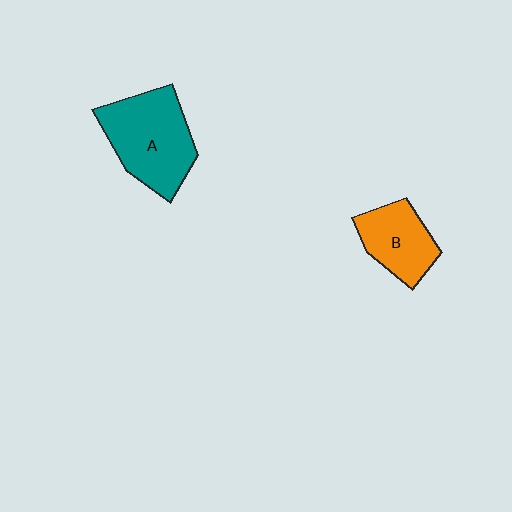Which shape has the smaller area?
Shape B (orange).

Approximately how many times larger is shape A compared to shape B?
Approximately 1.6 times.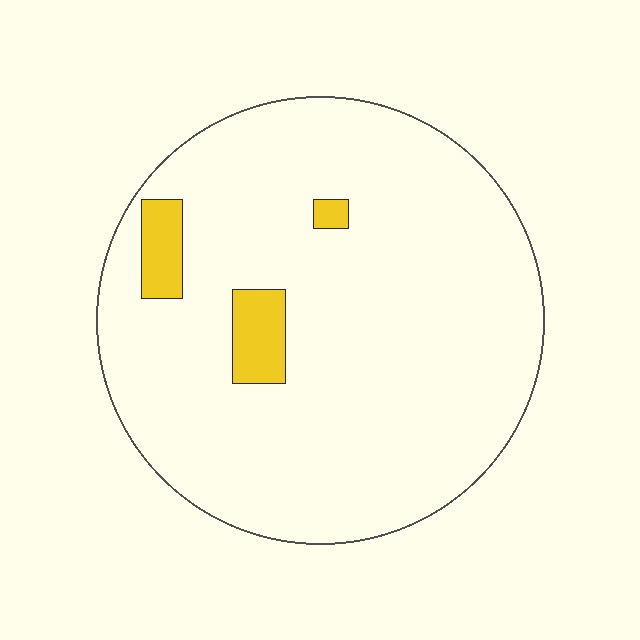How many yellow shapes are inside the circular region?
3.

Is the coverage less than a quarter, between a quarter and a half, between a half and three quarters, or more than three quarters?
Less than a quarter.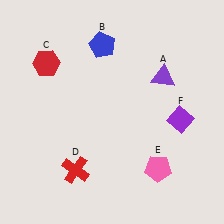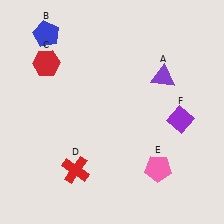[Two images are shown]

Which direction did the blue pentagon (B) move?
The blue pentagon (B) moved left.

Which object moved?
The blue pentagon (B) moved left.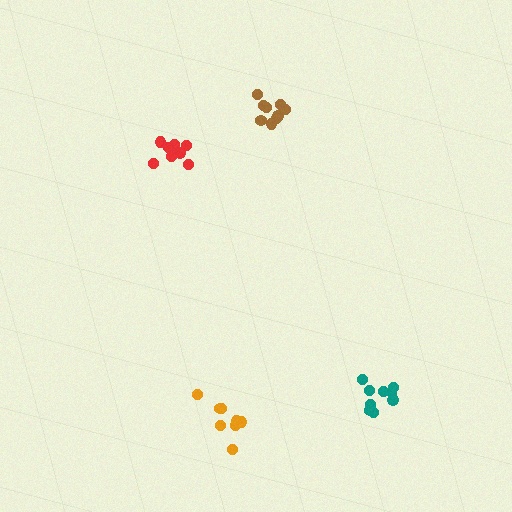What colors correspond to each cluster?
The clusters are colored: red, brown, orange, teal.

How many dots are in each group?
Group 1: 9 dots, Group 2: 9 dots, Group 3: 8 dots, Group 4: 9 dots (35 total).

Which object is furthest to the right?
The teal cluster is rightmost.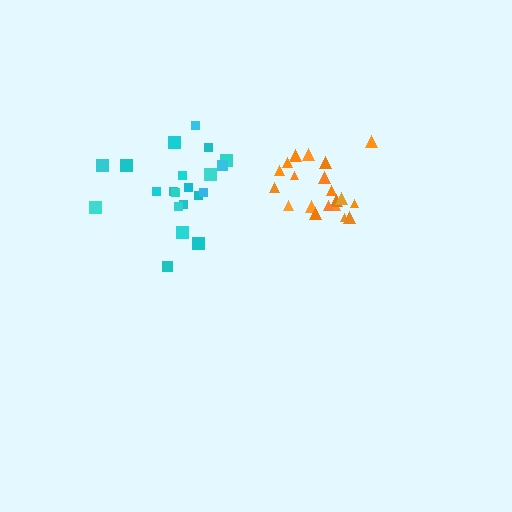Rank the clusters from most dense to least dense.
orange, cyan.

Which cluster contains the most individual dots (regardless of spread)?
Cyan (21).